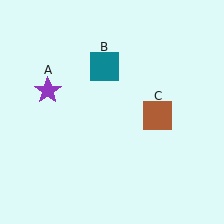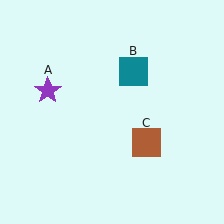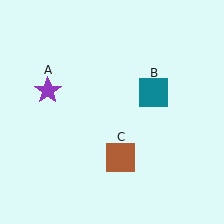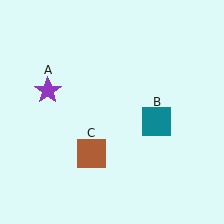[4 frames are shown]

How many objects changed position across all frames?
2 objects changed position: teal square (object B), brown square (object C).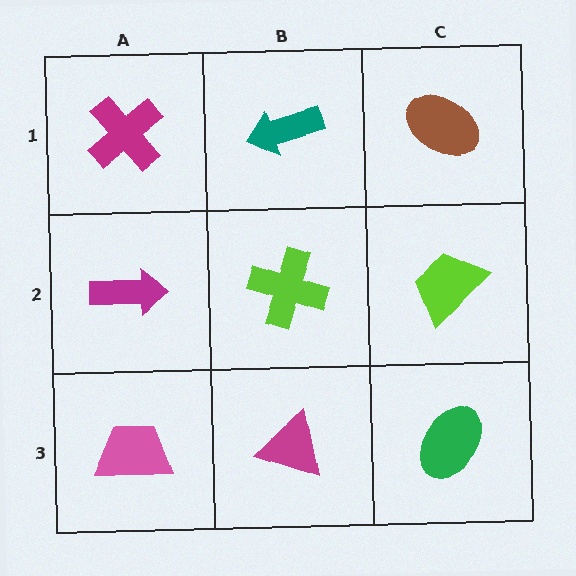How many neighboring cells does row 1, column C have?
2.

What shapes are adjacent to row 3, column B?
A lime cross (row 2, column B), a pink trapezoid (row 3, column A), a green ellipse (row 3, column C).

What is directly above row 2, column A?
A magenta cross.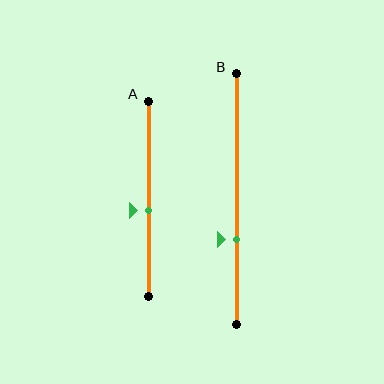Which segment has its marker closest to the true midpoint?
Segment A has its marker closest to the true midpoint.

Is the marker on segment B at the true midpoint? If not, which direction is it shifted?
No, the marker on segment B is shifted downward by about 16% of the segment length.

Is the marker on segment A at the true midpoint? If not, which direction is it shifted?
No, the marker on segment A is shifted downward by about 6% of the segment length.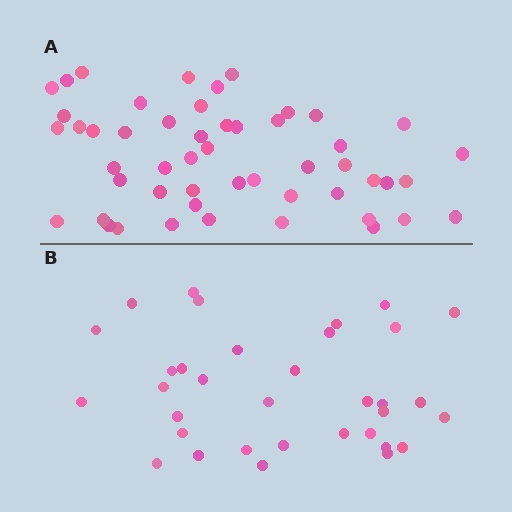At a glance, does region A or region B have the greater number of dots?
Region A (the top region) has more dots.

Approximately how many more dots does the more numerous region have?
Region A has approximately 15 more dots than region B.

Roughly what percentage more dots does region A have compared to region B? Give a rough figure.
About 50% more.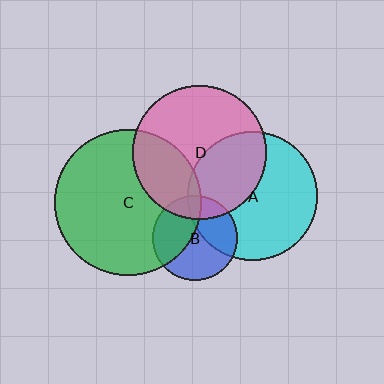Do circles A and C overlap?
Yes.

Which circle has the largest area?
Circle C (green).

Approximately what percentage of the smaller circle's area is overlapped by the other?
Approximately 5%.